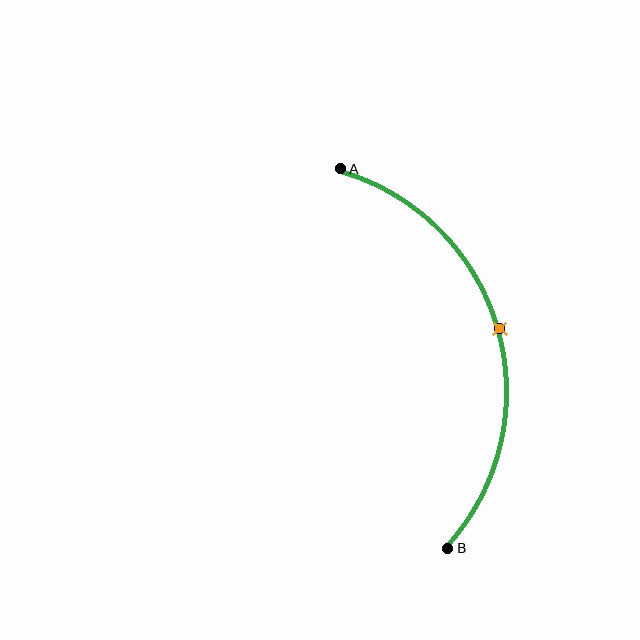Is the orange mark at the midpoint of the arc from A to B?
Yes. The orange mark lies on the arc at equal arc-length from both A and B — it is the arc midpoint.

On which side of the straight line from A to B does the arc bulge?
The arc bulges to the right of the straight line connecting A and B.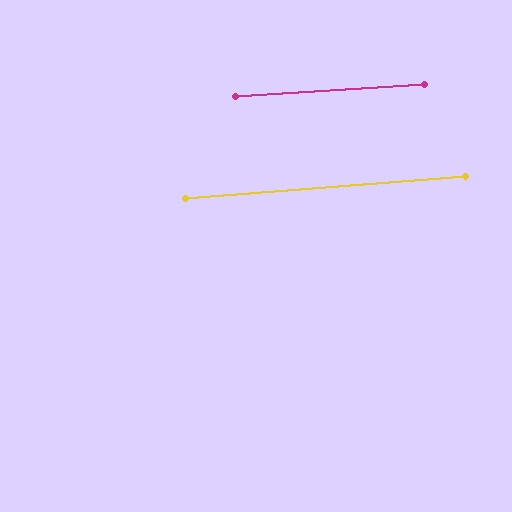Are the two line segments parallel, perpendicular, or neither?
Parallel — their directions differ by only 0.9°.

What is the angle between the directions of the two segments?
Approximately 1 degree.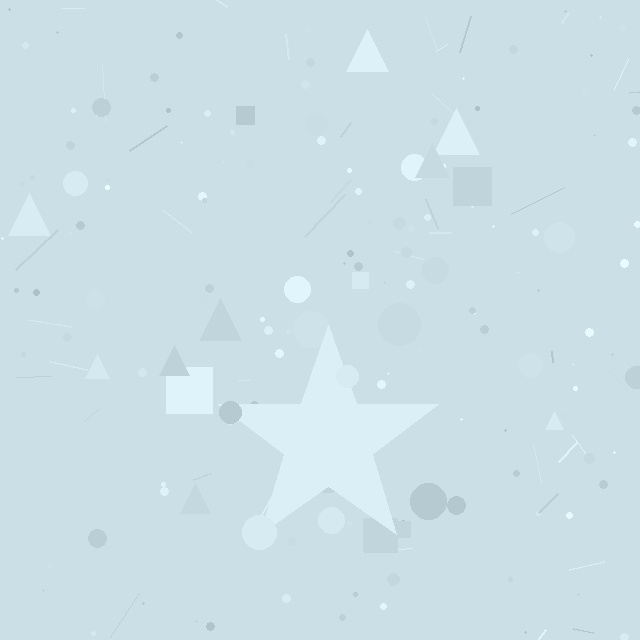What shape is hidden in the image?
A star is hidden in the image.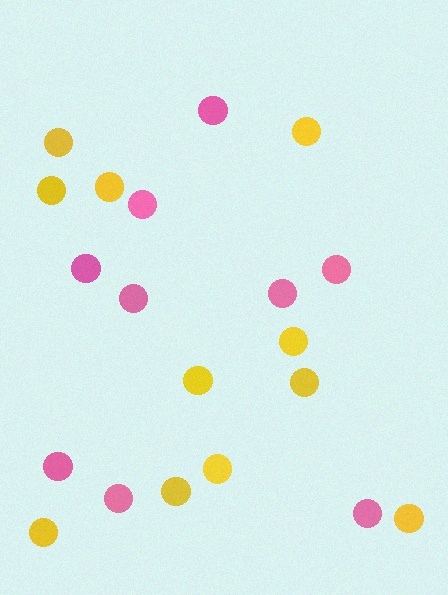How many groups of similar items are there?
There are 2 groups: one group of pink circles (9) and one group of yellow circles (11).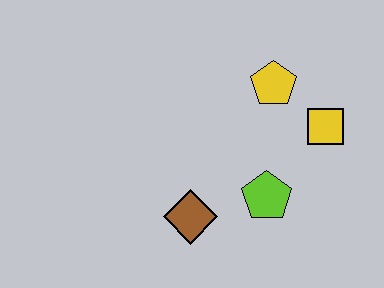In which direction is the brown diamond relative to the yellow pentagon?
The brown diamond is below the yellow pentagon.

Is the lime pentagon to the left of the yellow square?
Yes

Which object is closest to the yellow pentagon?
The yellow square is closest to the yellow pentagon.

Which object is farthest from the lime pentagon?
The yellow pentagon is farthest from the lime pentagon.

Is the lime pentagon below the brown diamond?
No